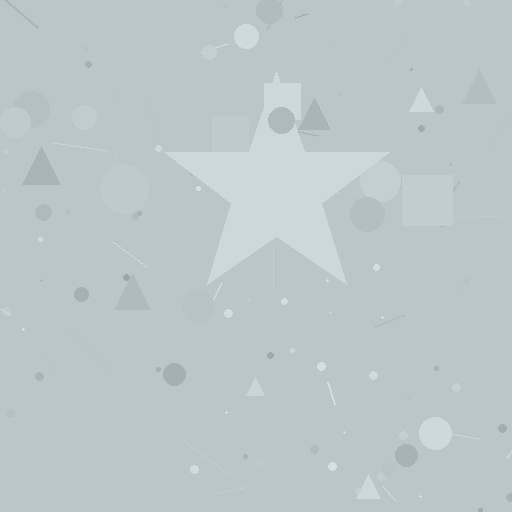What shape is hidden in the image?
A star is hidden in the image.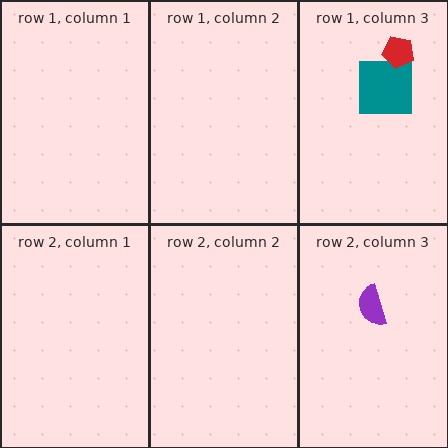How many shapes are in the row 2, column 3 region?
1.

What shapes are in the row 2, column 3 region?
The purple semicircle.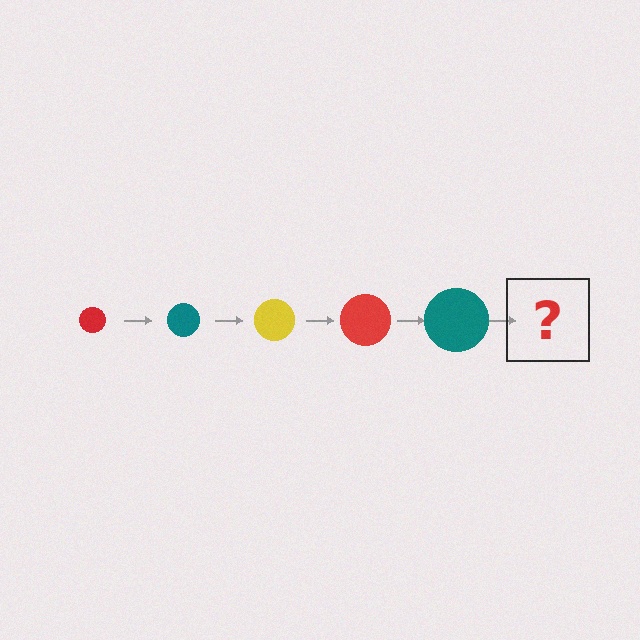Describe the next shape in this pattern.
It should be a yellow circle, larger than the previous one.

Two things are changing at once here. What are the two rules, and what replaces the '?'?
The two rules are that the circle grows larger each step and the color cycles through red, teal, and yellow. The '?' should be a yellow circle, larger than the previous one.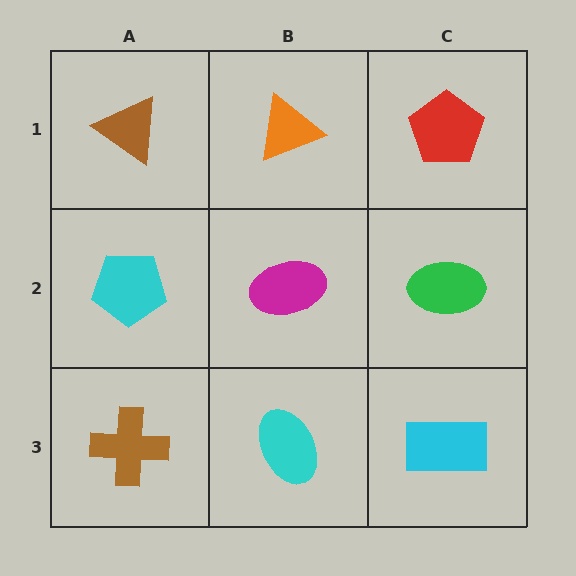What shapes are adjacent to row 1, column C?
A green ellipse (row 2, column C), an orange triangle (row 1, column B).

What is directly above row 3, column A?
A cyan pentagon.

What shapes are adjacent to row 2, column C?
A red pentagon (row 1, column C), a cyan rectangle (row 3, column C), a magenta ellipse (row 2, column B).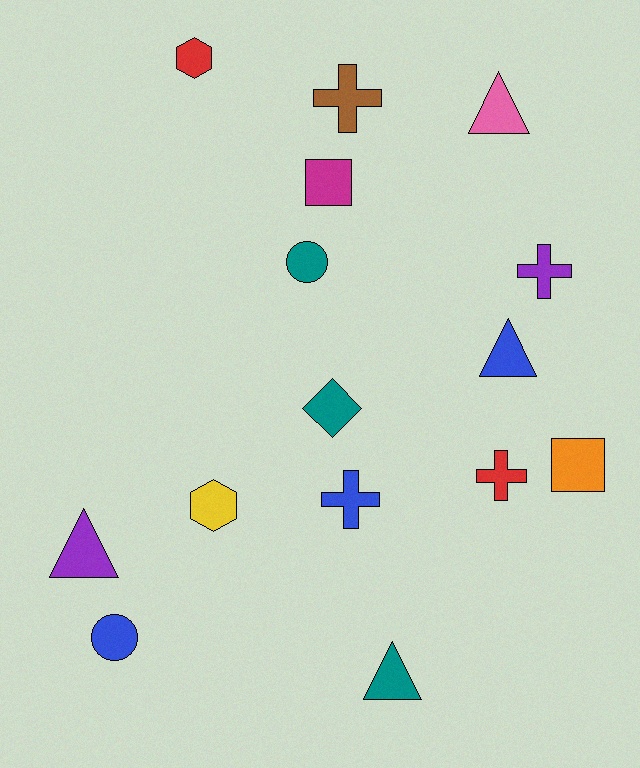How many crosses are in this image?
There are 4 crosses.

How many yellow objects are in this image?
There is 1 yellow object.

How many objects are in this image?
There are 15 objects.